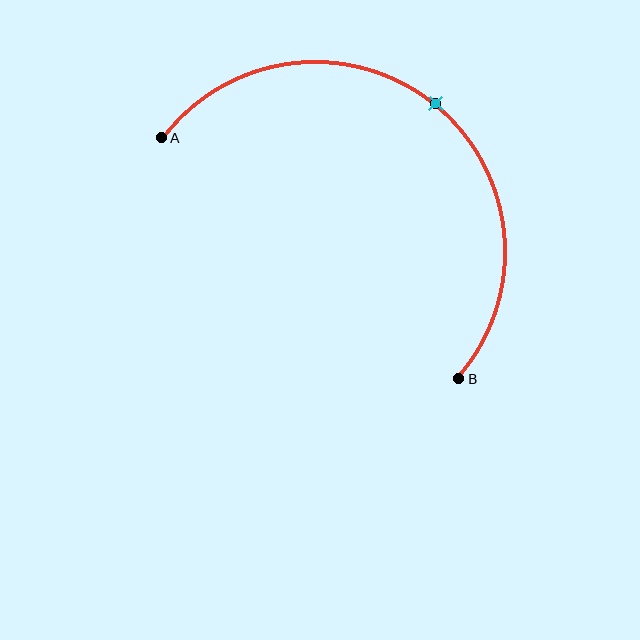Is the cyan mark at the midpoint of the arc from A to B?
Yes. The cyan mark lies on the arc at equal arc-length from both A and B — it is the arc midpoint.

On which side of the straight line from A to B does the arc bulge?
The arc bulges above and to the right of the straight line connecting A and B.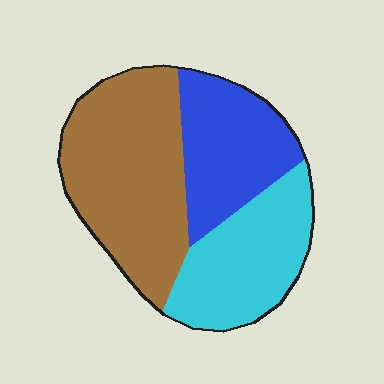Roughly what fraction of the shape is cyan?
Cyan takes up between a sixth and a third of the shape.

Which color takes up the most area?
Brown, at roughly 45%.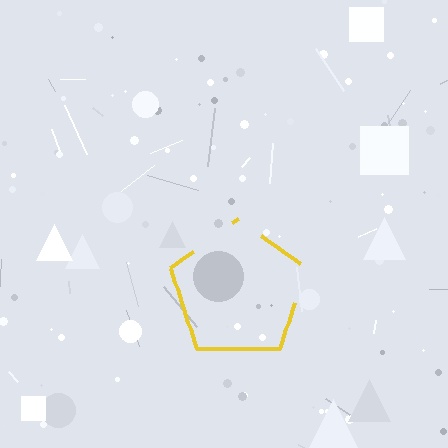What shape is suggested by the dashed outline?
The dashed outline suggests a pentagon.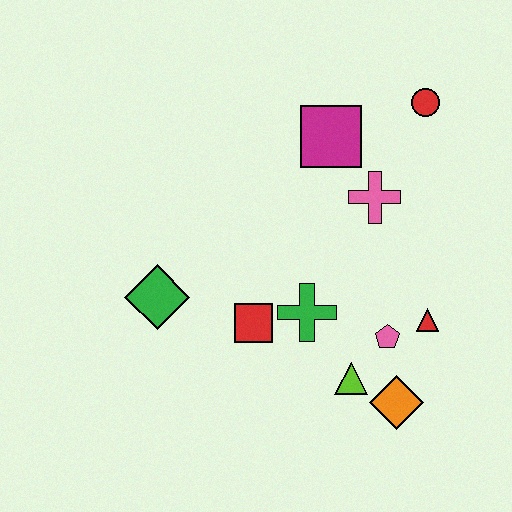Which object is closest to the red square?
The green cross is closest to the red square.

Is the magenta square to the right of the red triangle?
No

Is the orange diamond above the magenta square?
No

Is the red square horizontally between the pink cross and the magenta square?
No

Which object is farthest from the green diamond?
The red circle is farthest from the green diamond.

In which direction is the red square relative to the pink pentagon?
The red square is to the left of the pink pentagon.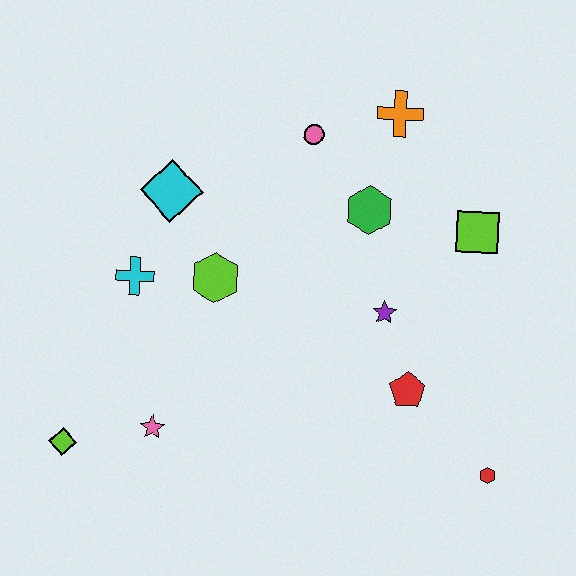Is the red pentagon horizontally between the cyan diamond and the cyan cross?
No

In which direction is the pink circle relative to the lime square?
The pink circle is to the left of the lime square.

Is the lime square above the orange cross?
No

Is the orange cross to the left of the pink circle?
No